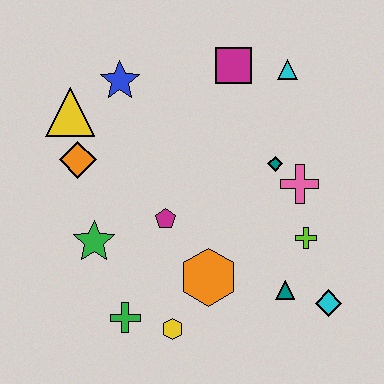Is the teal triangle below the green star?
Yes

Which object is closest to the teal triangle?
The cyan diamond is closest to the teal triangle.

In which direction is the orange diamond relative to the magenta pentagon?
The orange diamond is to the left of the magenta pentagon.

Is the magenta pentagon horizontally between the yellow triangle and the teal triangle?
Yes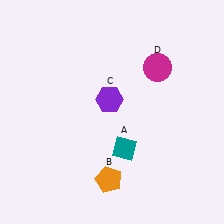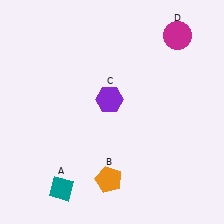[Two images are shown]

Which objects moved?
The objects that moved are: the teal diamond (A), the magenta circle (D).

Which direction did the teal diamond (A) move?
The teal diamond (A) moved left.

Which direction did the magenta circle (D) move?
The magenta circle (D) moved up.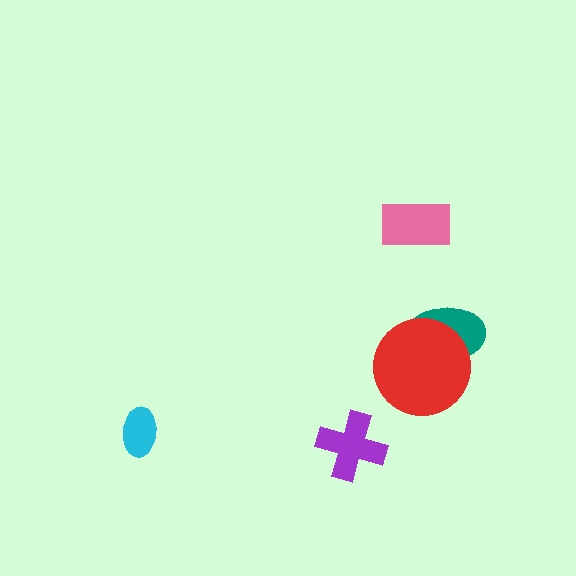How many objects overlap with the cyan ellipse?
0 objects overlap with the cyan ellipse.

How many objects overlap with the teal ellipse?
1 object overlaps with the teal ellipse.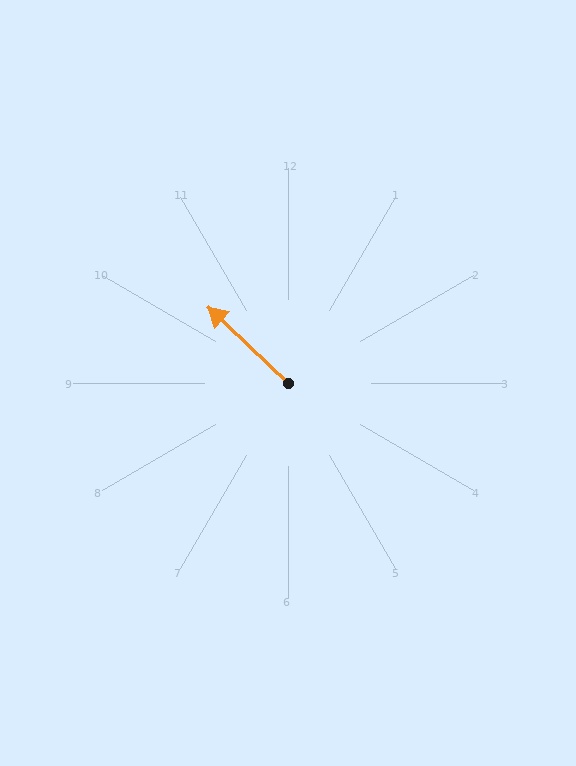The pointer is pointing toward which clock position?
Roughly 10 o'clock.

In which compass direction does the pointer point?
Northwest.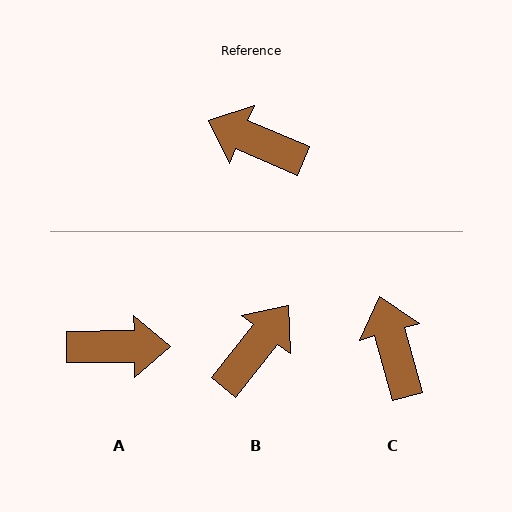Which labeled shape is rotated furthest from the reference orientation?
A, about 156 degrees away.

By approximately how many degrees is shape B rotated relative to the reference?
Approximately 105 degrees clockwise.